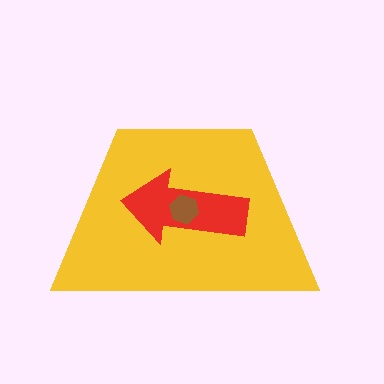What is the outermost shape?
The yellow trapezoid.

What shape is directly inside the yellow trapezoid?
The red arrow.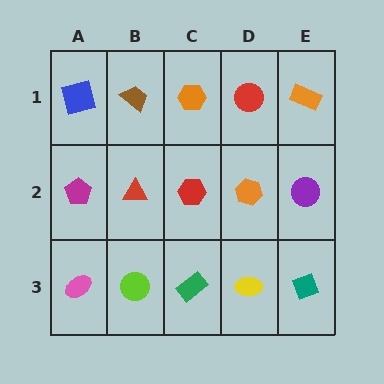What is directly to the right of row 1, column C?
A red circle.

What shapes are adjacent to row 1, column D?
An orange hexagon (row 2, column D), an orange hexagon (row 1, column C), an orange rectangle (row 1, column E).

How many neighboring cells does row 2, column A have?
3.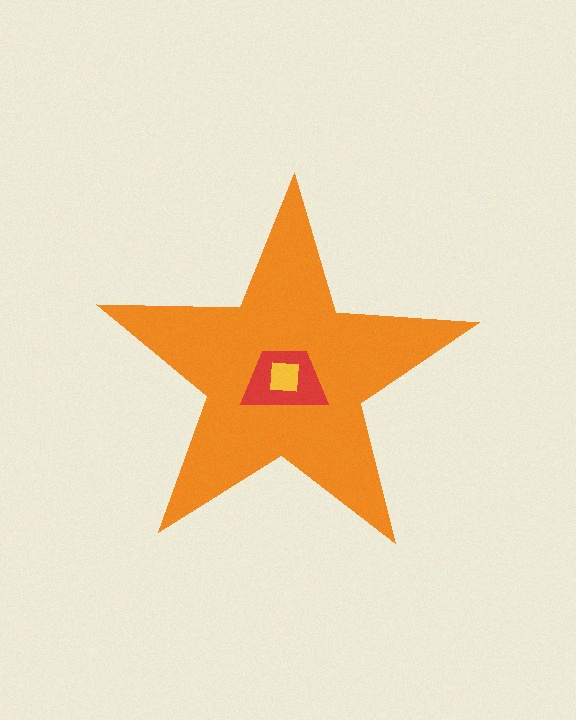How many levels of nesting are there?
3.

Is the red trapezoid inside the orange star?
Yes.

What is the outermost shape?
The orange star.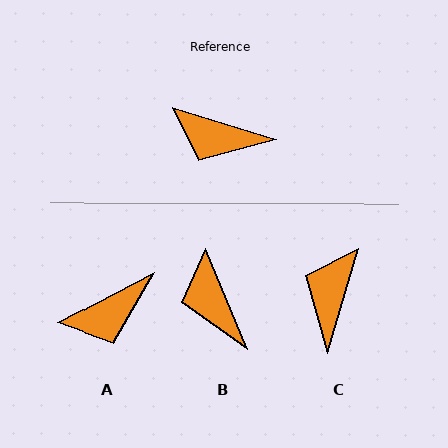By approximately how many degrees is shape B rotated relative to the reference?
Approximately 50 degrees clockwise.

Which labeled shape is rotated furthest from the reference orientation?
C, about 89 degrees away.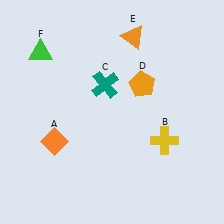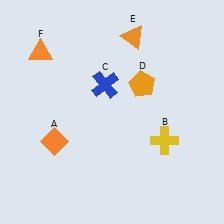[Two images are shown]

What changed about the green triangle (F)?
In Image 1, F is green. In Image 2, it changed to orange.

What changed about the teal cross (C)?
In Image 1, C is teal. In Image 2, it changed to blue.